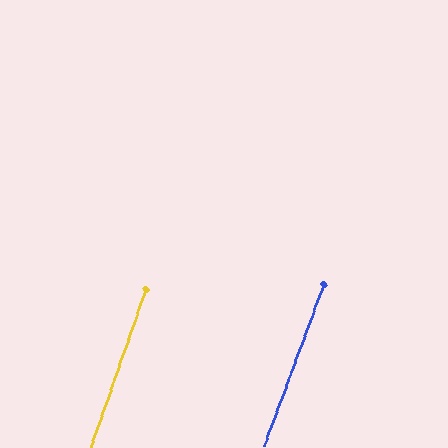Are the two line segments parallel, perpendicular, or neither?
Parallel — their directions differ by only 1.0°.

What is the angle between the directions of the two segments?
Approximately 1 degree.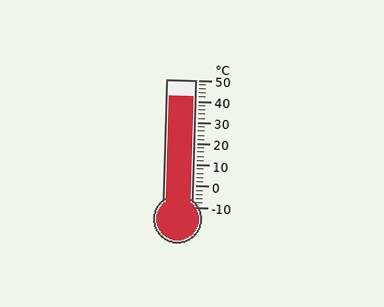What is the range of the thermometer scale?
The thermometer scale ranges from -10°C to 50°C.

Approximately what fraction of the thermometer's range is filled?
The thermometer is filled to approximately 85% of its range.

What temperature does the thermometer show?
The thermometer shows approximately 42°C.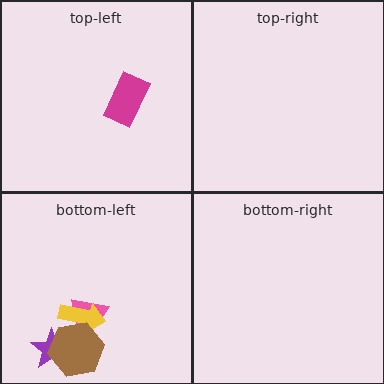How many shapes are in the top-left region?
1.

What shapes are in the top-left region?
The magenta rectangle.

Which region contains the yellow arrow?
The bottom-left region.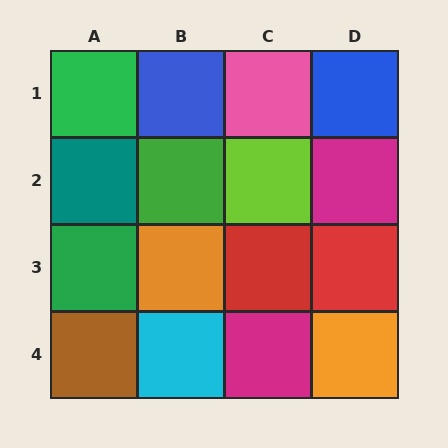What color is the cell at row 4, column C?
Magenta.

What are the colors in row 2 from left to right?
Teal, green, lime, magenta.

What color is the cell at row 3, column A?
Green.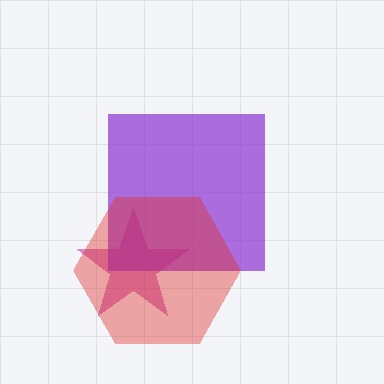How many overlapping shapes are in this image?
There are 3 overlapping shapes in the image.